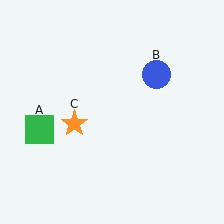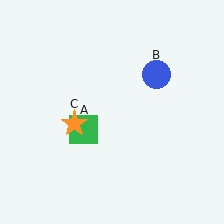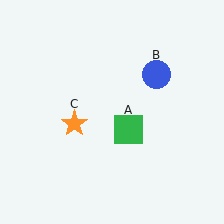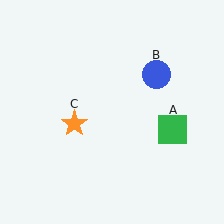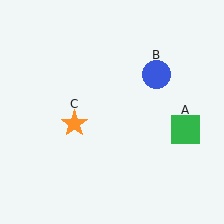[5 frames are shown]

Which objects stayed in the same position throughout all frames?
Blue circle (object B) and orange star (object C) remained stationary.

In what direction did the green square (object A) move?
The green square (object A) moved right.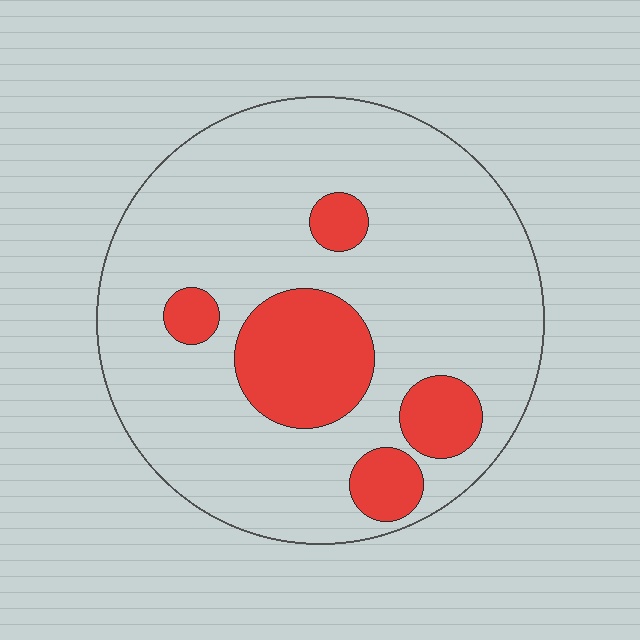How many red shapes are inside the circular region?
5.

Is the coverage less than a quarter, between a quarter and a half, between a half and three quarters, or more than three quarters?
Less than a quarter.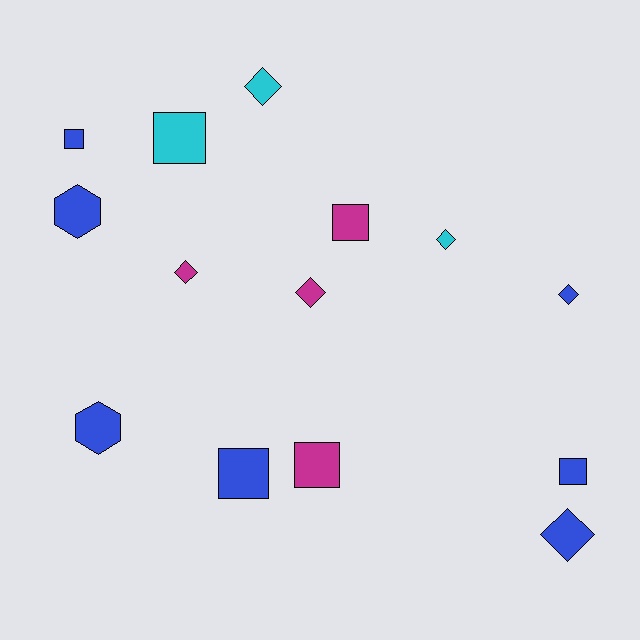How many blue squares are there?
There are 3 blue squares.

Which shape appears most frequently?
Square, with 6 objects.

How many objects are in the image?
There are 14 objects.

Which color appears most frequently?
Blue, with 7 objects.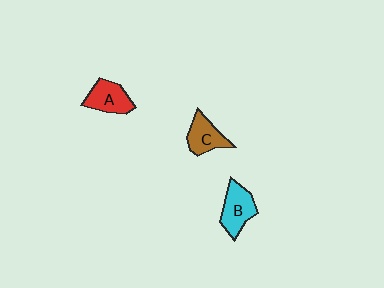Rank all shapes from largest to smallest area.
From largest to smallest: B (cyan), A (red), C (brown).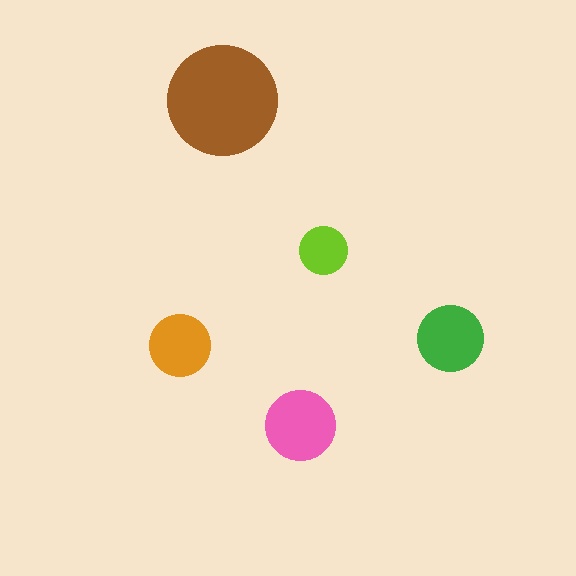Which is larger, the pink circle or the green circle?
The pink one.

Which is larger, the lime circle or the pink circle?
The pink one.